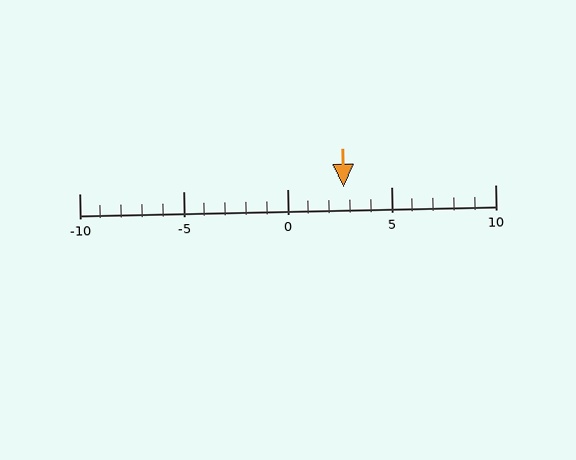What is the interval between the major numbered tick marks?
The major tick marks are spaced 5 units apart.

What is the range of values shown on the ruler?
The ruler shows values from -10 to 10.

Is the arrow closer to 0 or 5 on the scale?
The arrow is closer to 5.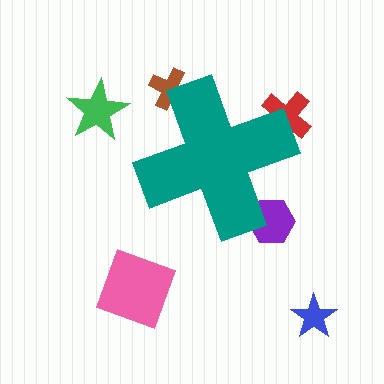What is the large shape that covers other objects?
A teal cross.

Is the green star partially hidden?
No, the green star is fully visible.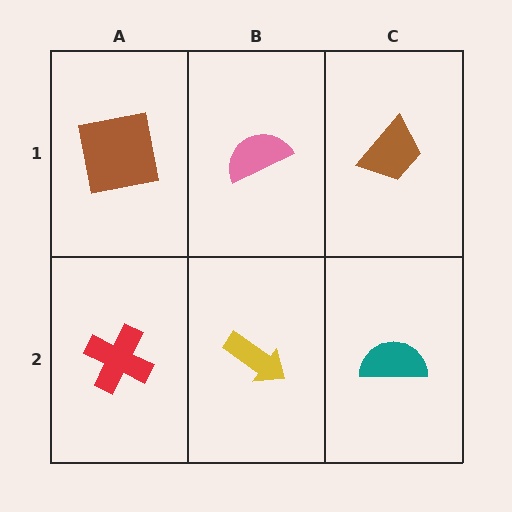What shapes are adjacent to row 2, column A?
A brown square (row 1, column A), a yellow arrow (row 2, column B).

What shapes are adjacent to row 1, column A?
A red cross (row 2, column A), a pink semicircle (row 1, column B).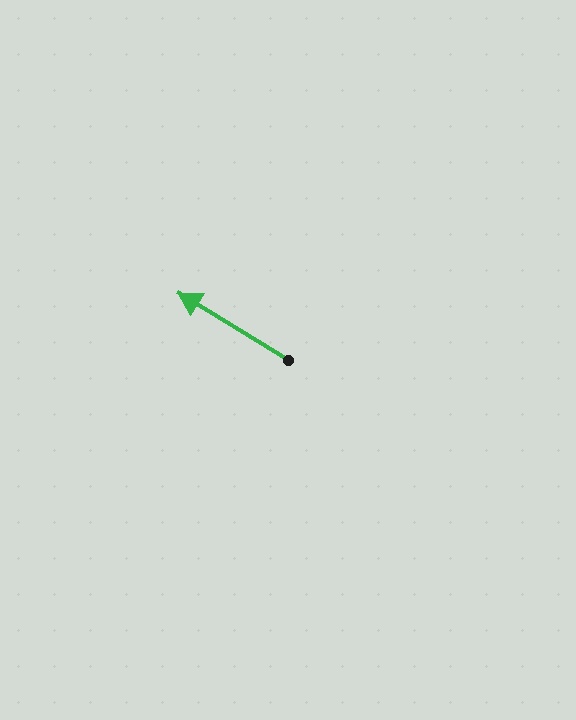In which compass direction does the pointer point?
Northwest.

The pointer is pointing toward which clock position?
Roughly 10 o'clock.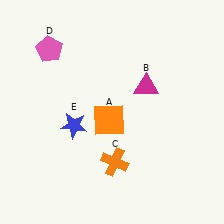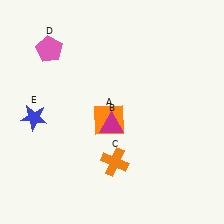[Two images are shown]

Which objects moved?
The objects that moved are: the magenta triangle (B), the blue star (E).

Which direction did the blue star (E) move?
The blue star (E) moved left.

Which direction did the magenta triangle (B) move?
The magenta triangle (B) moved down.